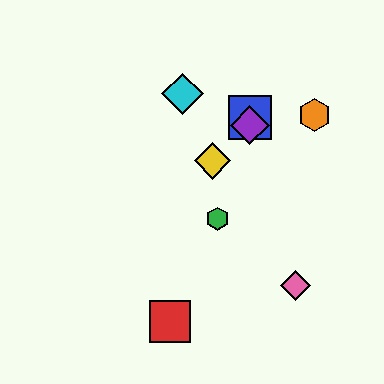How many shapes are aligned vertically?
2 shapes (the blue square, the purple diamond) are aligned vertically.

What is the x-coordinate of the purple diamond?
The purple diamond is at x≈250.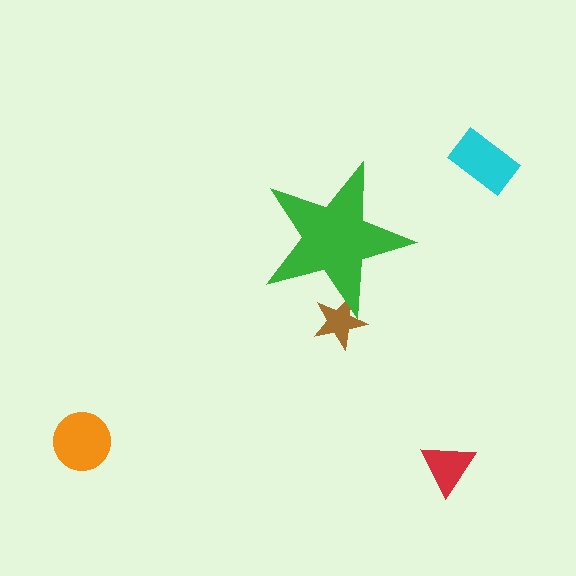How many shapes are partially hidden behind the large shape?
1 shape is partially hidden.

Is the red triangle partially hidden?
No, the red triangle is fully visible.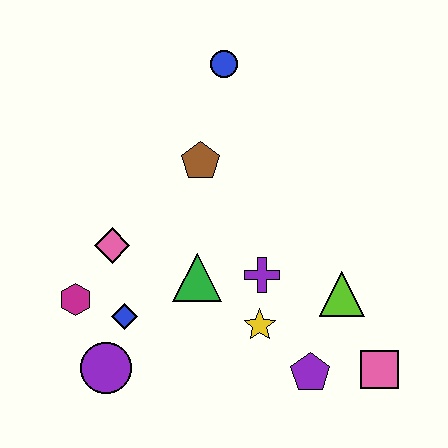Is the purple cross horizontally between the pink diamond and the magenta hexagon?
No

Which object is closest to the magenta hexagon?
The blue diamond is closest to the magenta hexagon.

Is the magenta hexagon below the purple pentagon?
No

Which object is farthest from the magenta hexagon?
The pink square is farthest from the magenta hexagon.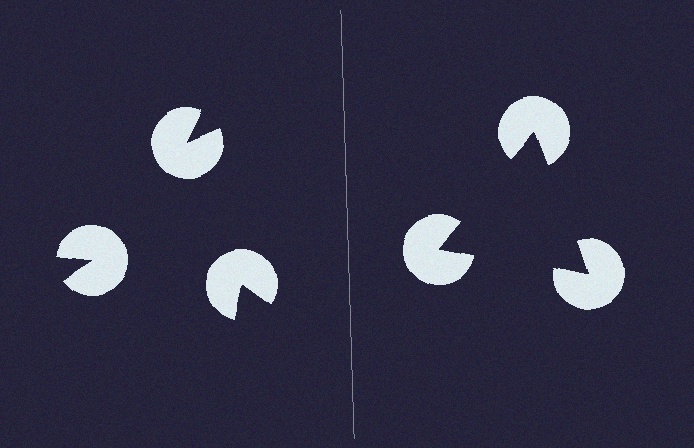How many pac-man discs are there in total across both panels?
6 — 3 on each side.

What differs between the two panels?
The pac-man discs are positioned identically on both sides; only the wedge orientations differ. On the right they align to a triangle; on the left they are misaligned.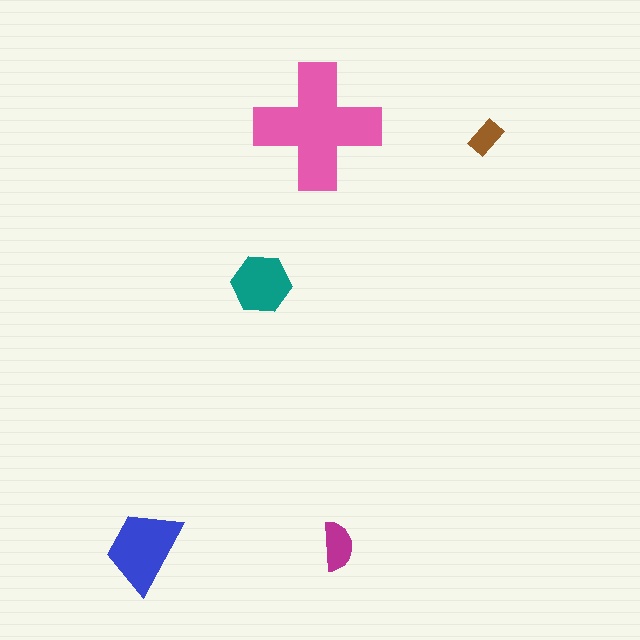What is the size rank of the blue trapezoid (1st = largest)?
2nd.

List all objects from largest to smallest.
The pink cross, the blue trapezoid, the teal hexagon, the magenta semicircle, the brown rectangle.